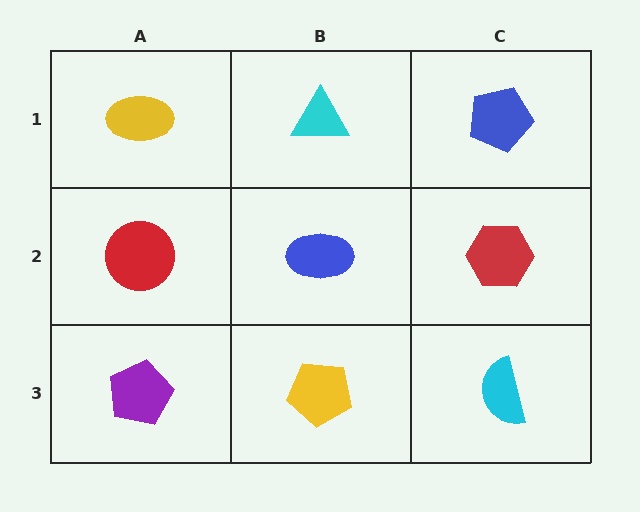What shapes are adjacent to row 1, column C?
A red hexagon (row 2, column C), a cyan triangle (row 1, column B).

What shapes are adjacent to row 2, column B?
A cyan triangle (row 1, column B), a yellow pentagon (row 3, column B), a red circle (row 2, column A), a red hexagon (row 2, column C).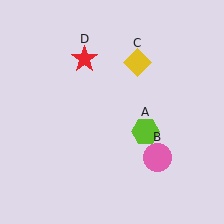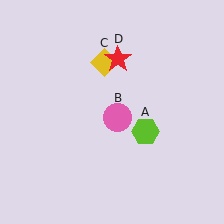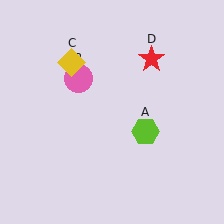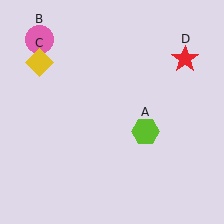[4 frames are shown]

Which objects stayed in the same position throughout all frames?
Lime hexagon (object A) remained stationary.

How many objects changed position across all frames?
3 objects changed position: pink circle (object B), yellow diamond (object C), red star (object D).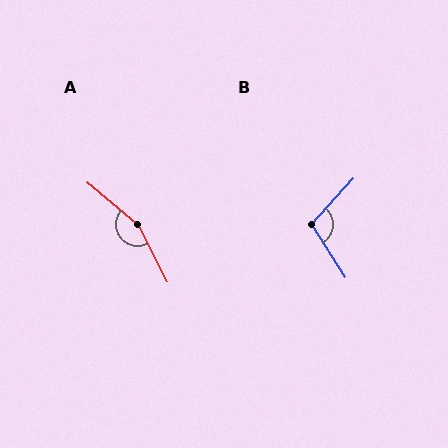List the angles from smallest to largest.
B (105°), A (157°).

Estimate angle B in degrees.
Approximately 105 degrees.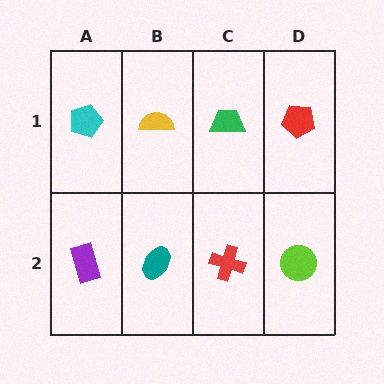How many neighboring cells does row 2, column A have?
2.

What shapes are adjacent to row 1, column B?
A teal ellipse (row 2, column B), a cyan pentagon (row 1, column A), a green trapezoid (row 1, column C).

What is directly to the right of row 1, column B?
A green trapezoid.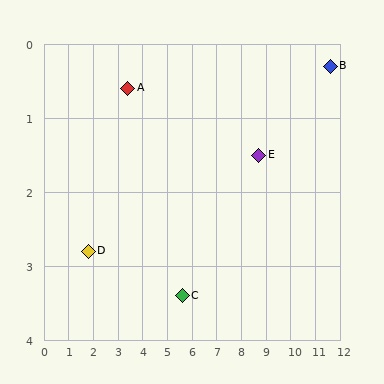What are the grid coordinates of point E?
Point E is at approximately (8.7, 1.5).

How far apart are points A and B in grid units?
Points A and B are about 8.2 grid units apart.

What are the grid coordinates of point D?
Point D is at approximately (1.8, 2.8).